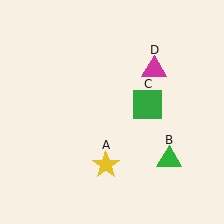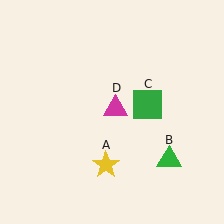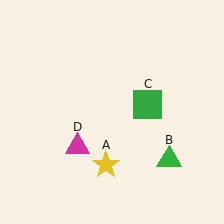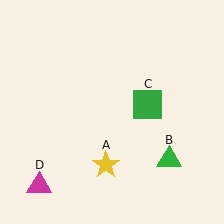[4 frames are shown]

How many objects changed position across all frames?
1 object changed position: magenta triangle (object D).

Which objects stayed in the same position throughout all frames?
Yellow star (object A) and green triangle (object B) and green square (object C) remained stationary.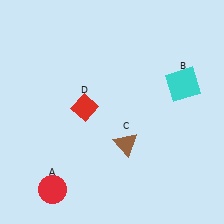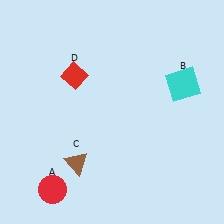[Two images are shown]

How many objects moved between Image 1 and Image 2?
2 objects moved between the two images.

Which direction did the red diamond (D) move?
The red diamond (D) moved up.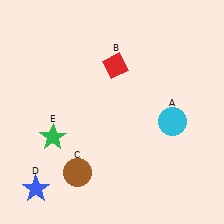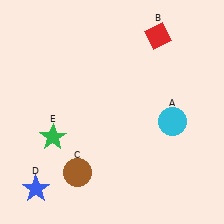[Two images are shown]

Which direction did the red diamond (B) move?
The red diamond (B) moved right.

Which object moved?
The red diamond (B) moved right.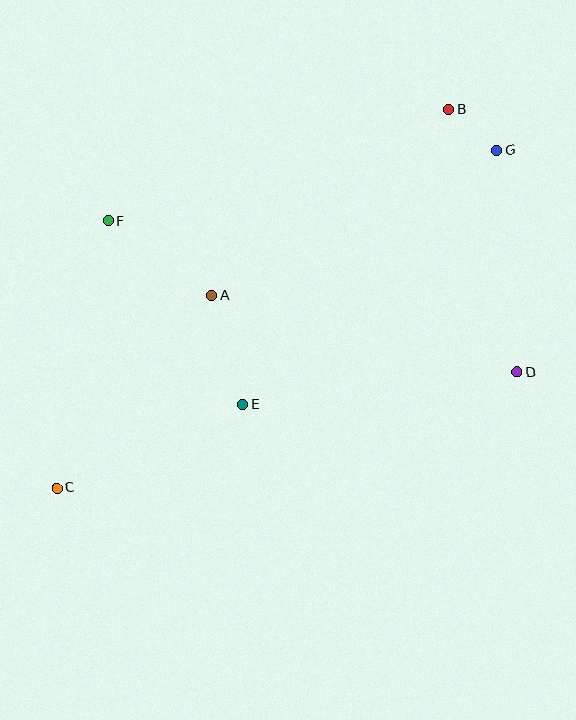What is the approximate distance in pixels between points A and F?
The distance between A and F is approximately 128 pixels.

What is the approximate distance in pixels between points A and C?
The distance between A and C is approximately 247 pixels.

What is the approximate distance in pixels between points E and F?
The distance between E and F is approximately 228 pixels.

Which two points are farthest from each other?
Points C and G are farthest from each other.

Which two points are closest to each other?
Points B and G are closest to each other.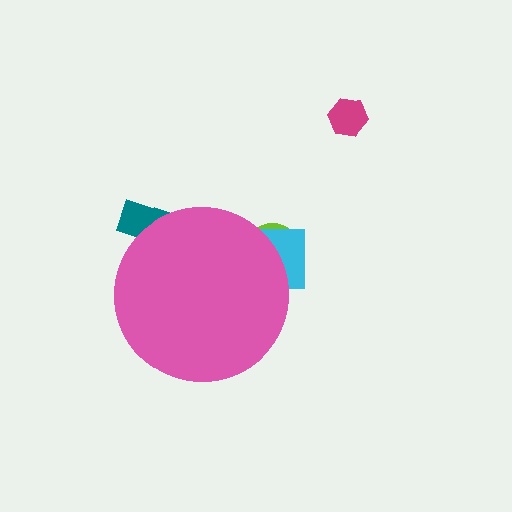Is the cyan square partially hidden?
Yes, the cyan square is partially hidden behind the pink circle.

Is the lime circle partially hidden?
Yes, the lime circle is partially hidden behind the pink circle.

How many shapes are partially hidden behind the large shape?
3 shapes are partially hidden.